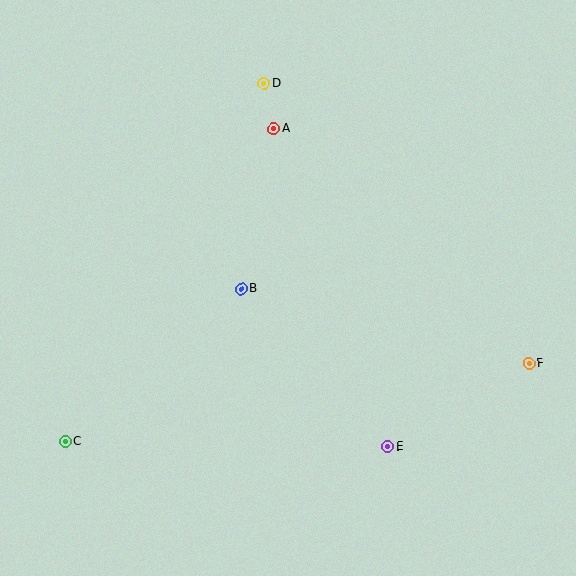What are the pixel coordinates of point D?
Point D is at (264, 83).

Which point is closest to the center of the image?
Point B at (241, 289) is closest to the center.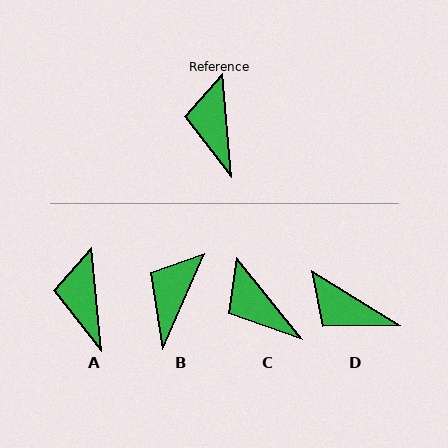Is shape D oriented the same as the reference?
No, it is off by about 53 degrees.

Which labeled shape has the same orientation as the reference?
A.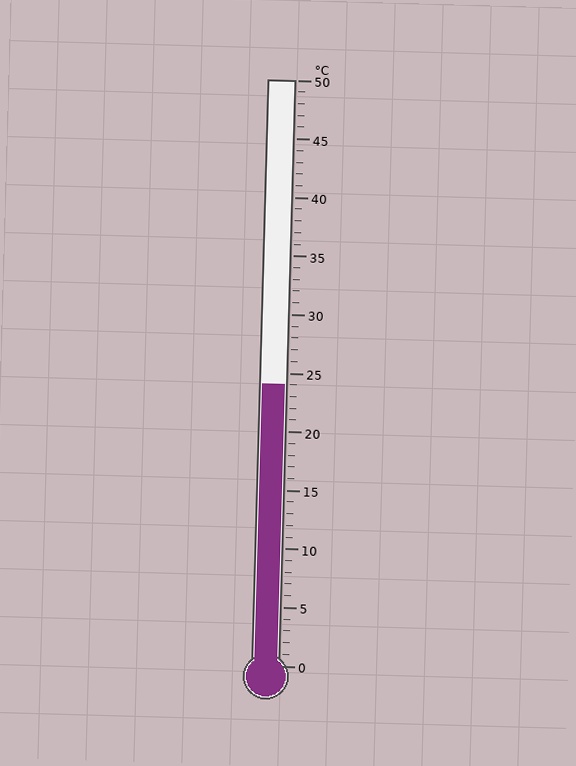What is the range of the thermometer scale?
The thermometer scale ranges from 0°C to 50°C.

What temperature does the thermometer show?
The thermometer shows approximately 24°C.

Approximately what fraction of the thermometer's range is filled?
The thermometer is filled to approximately 50% of its range.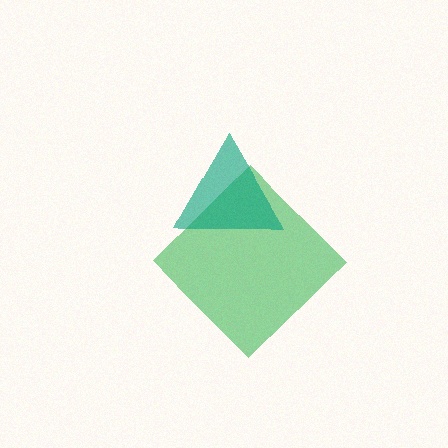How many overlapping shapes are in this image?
There are 2 overlapping shapes in the image.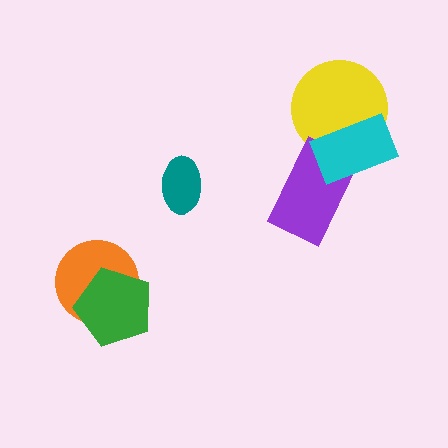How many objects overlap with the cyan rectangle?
2 objects overlap with the cyan rectangle.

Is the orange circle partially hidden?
Yes, it is partially covered by another shape.